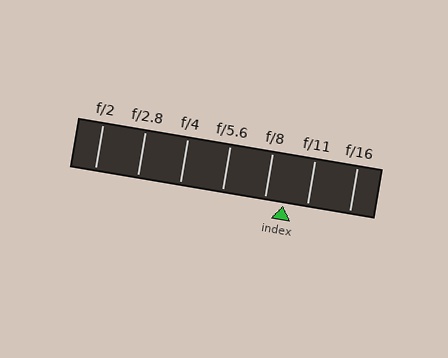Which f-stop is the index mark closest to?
The index mark is closest to f/8.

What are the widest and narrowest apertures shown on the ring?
The widest aperture shown is f/2 and the narrowest is f/16.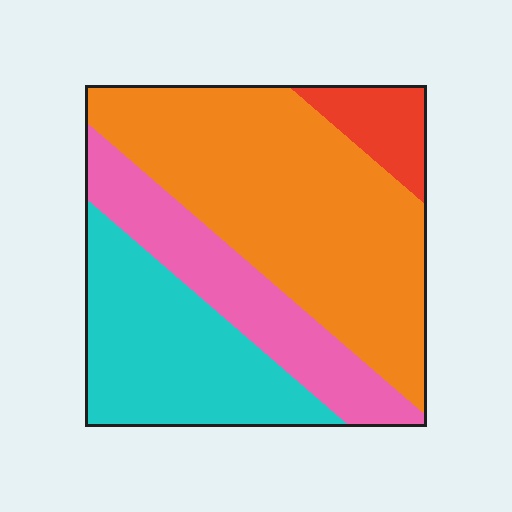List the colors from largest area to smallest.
From largest to smallest: orange, cyan, pink, red.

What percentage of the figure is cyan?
Cyan takes up between a sixth and a third of the figure.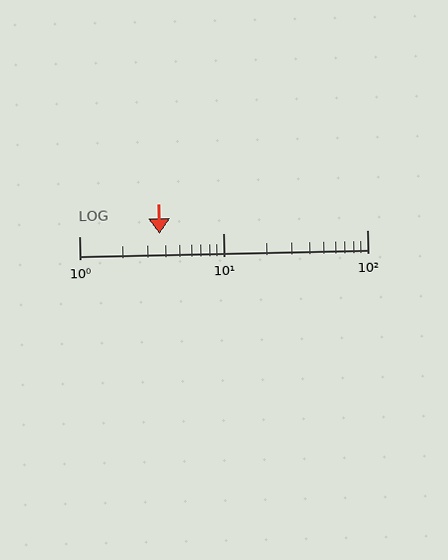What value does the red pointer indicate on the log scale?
The pointer indicates approximately 3.6.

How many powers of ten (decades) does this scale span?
The scale spans 2 decades, from 1 to 100.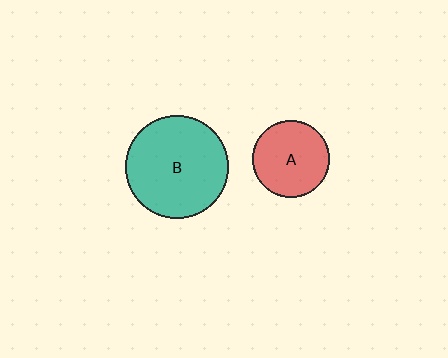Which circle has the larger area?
Circle B (teal).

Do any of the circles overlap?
No, none of the circles overlap.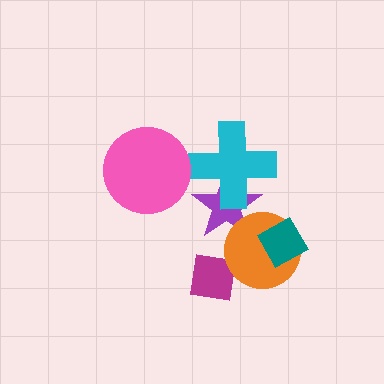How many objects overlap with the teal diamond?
1 object overlaps with the teal diamond.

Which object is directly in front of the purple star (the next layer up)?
The orange circle is directly in front of the purple star.